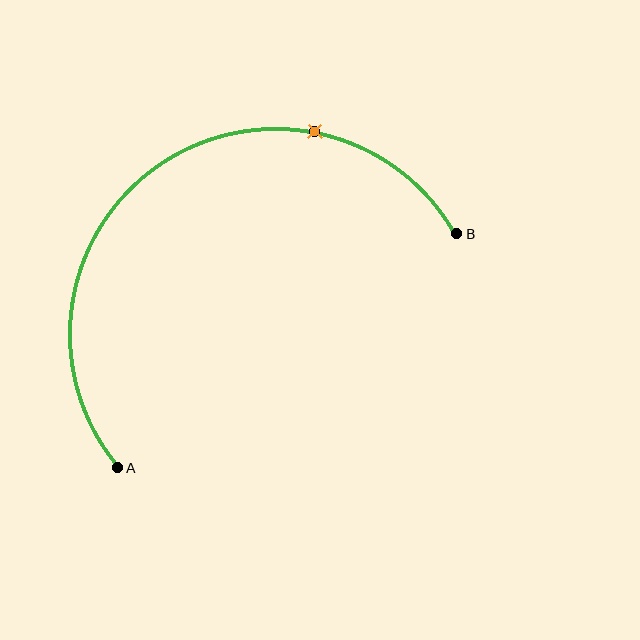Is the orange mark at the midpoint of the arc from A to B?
No. The orange mark lies on the arc but is closer to endpoint B. The arc midpoint would be at the point on the curve equidistant along the arc from both A and B.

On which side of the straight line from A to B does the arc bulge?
The arc bulges above and to the left of the straight line connecting A and B.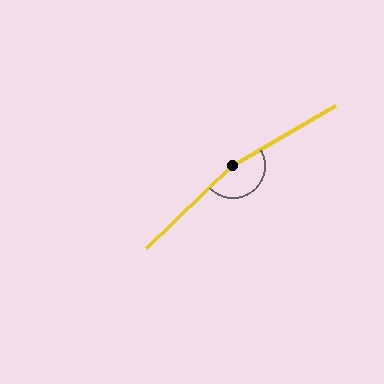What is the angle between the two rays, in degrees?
Approximately 167 degrees.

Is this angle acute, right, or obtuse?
It is obtuse.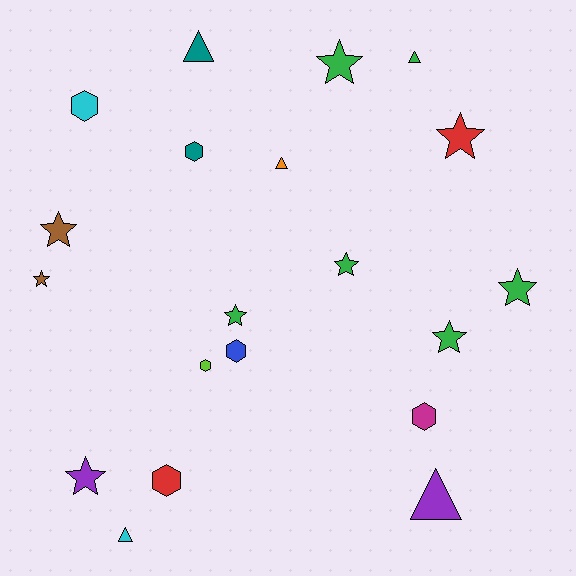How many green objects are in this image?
There are 6 green objects.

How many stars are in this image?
There are 9 stars.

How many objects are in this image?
There are 20 objects.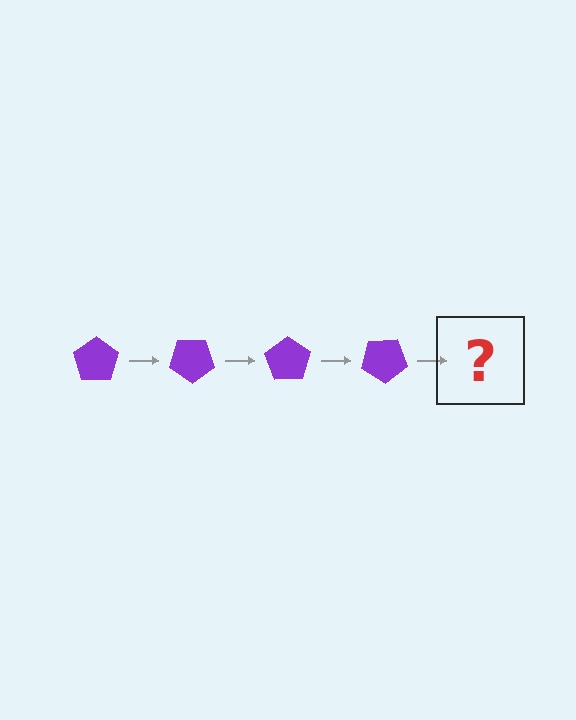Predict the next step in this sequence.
The next step is a purple pentagon rotated 140 degrees.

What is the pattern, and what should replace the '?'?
The pattern is that the pentagon rotates 35 degrees each step. The '?' should be a purple pentagon rotated 140 degrees.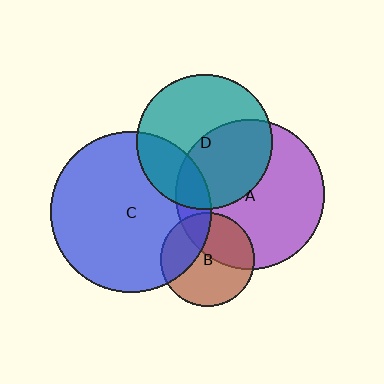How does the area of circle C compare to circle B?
Approximately 2.9 times.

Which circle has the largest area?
Circle C (blue).